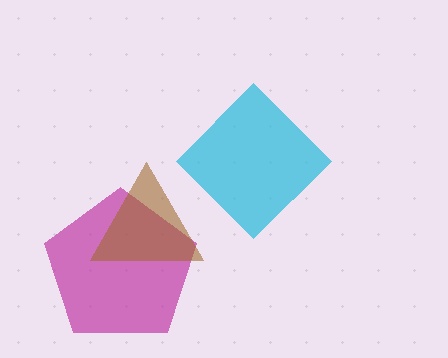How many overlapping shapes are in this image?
There are 3 overlapping shapes in the image.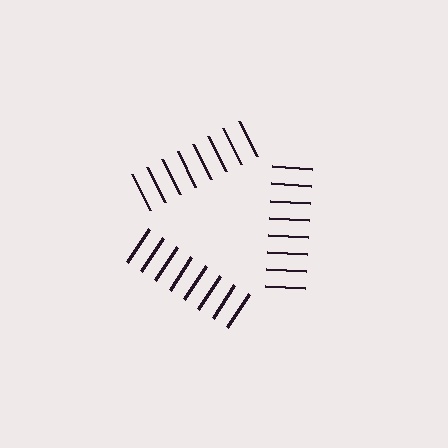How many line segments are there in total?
24 — 8 along each of the 3 edges.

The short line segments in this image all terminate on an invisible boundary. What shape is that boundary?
An illusory triangle — the line segments terminate on its edges but no continuous stroke is drawn.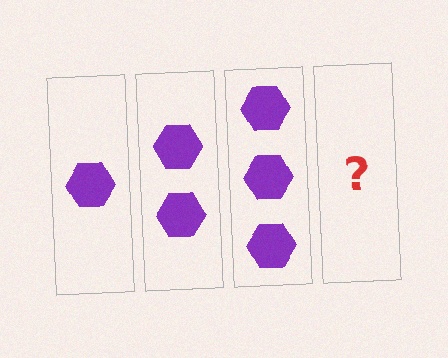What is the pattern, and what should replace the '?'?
The pattern is that each step adds one more hexagon. The '?' should be 4 hexagons.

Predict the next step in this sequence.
The next step is 4 hexagons.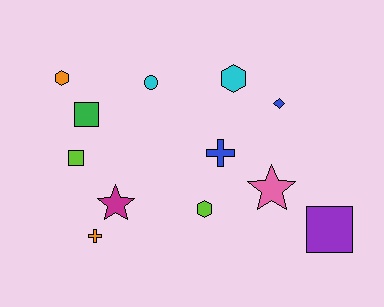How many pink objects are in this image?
There is 1 pink object.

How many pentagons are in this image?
There are no pentagons.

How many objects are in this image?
There are 12 objects.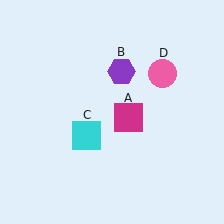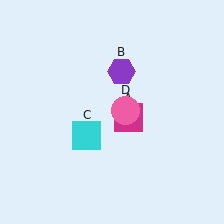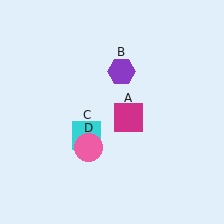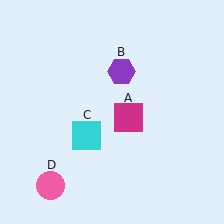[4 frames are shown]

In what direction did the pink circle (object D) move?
The pink circle (object D) moved down and to the left.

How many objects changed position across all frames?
1 object changed position: pink circle (object D).